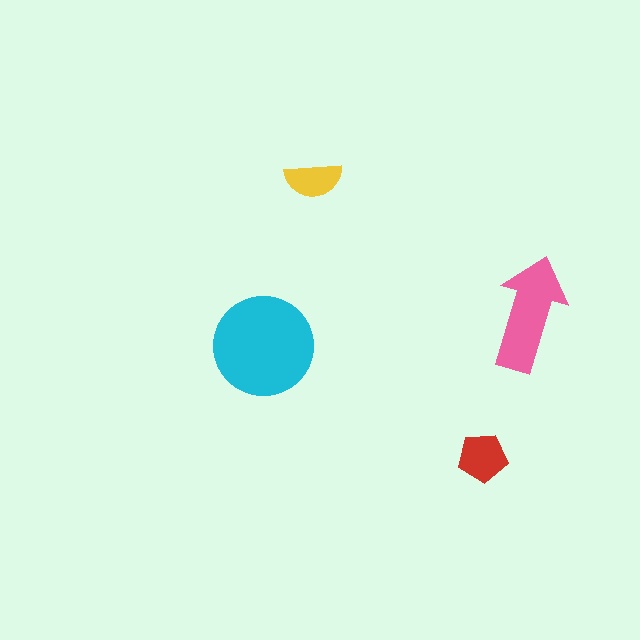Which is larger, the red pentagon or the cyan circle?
The cyan circle.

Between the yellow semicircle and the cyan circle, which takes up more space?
The cyan circle.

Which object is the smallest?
The yellow semicircle.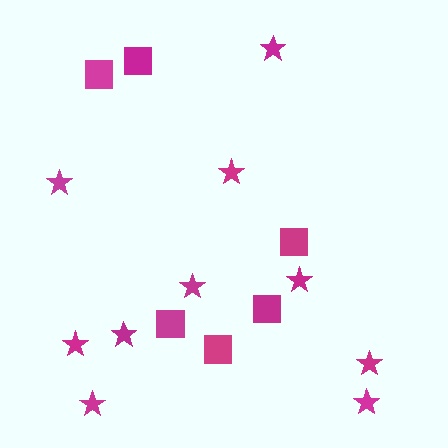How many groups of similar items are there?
There are 2 groups: one group of squares (6) and one group of stars (10).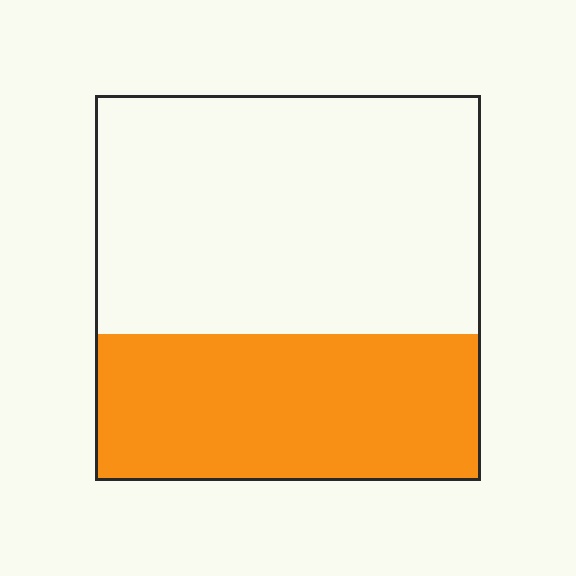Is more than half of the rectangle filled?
No.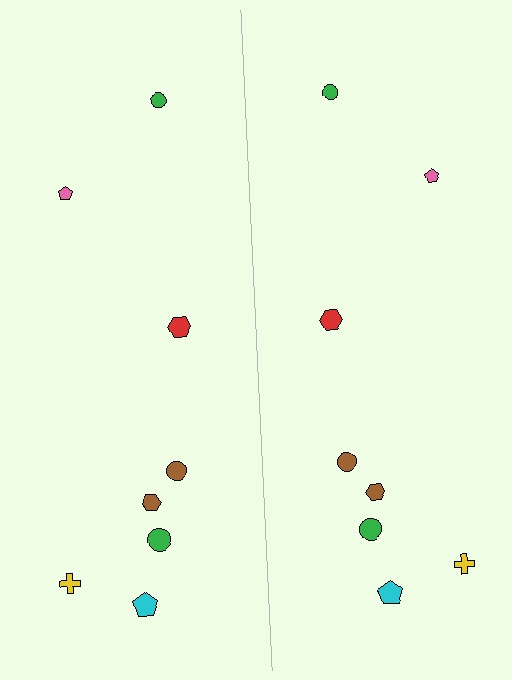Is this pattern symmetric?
Yes, this pattern has bilateral (reflection) symmetry.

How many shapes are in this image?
There are 16 shapes in this image.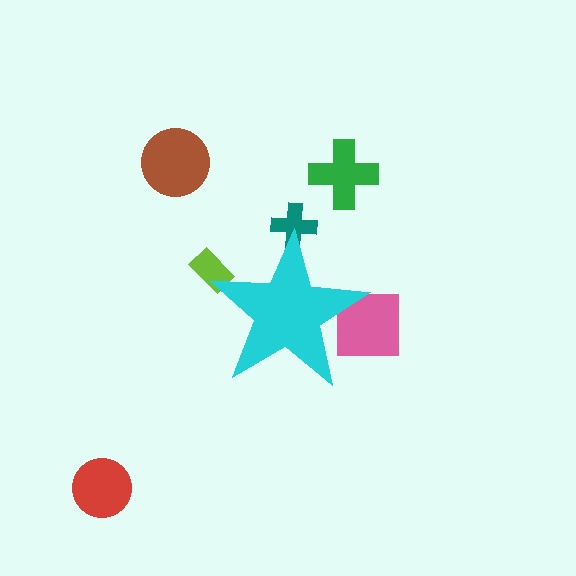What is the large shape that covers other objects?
A cyan star.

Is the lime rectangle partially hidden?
Yes, the lime rectangle is partially hidden behind the cyan star.